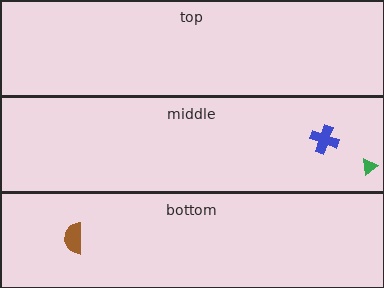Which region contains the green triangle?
The middle region.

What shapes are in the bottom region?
The brown semicircle.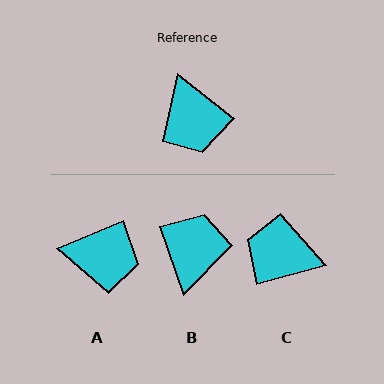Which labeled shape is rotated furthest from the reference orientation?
B, about 148 degrees away.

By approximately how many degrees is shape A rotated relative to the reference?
Approximately 61 degrees counter-clockwise.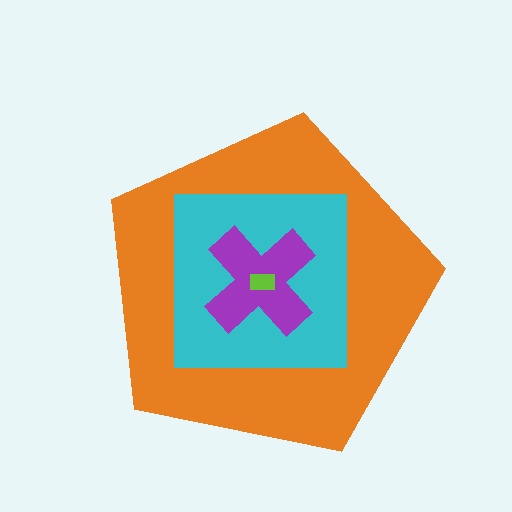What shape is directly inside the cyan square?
The purple cross.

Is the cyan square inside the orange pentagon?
Yes.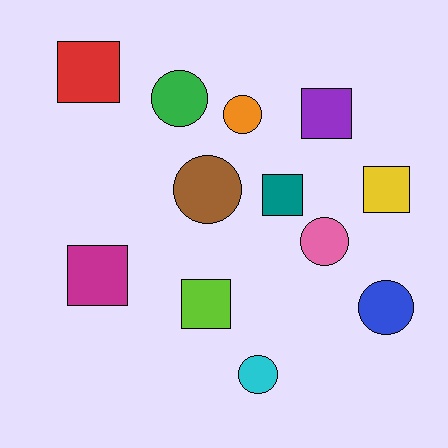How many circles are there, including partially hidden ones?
There are 6 circles.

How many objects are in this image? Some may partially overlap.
There are 12 objects.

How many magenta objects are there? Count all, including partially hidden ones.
There is 1 magenta object.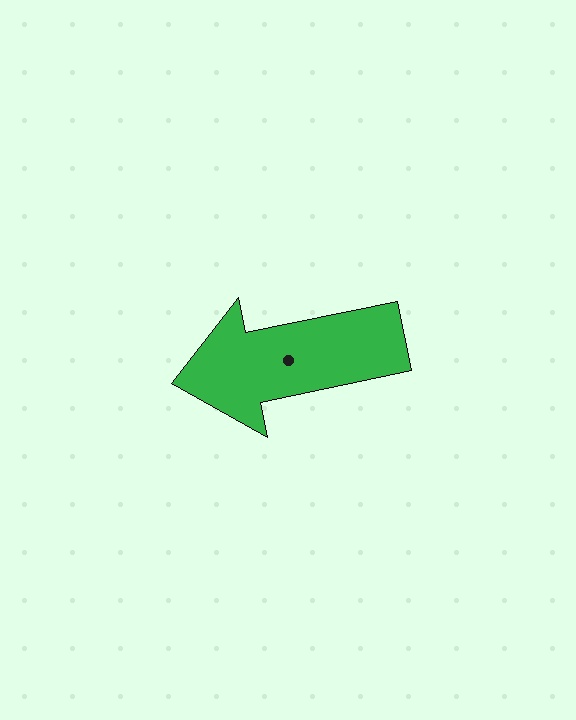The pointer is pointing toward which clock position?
Roughly 9 o'clock.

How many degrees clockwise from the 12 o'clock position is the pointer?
Approximately 258 degrees.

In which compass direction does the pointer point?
West.